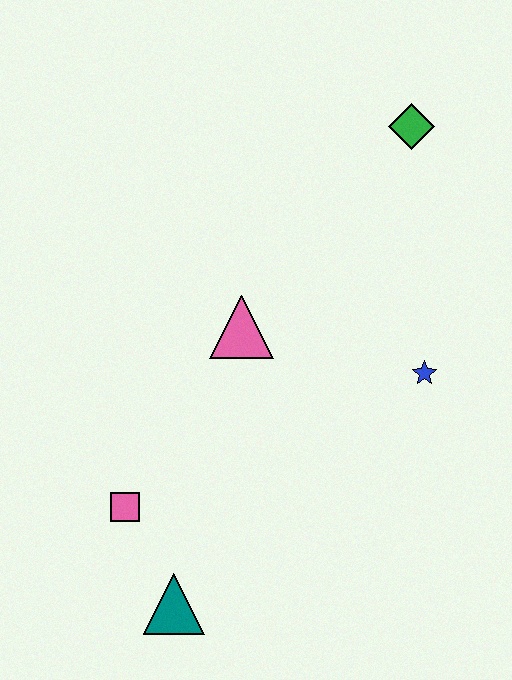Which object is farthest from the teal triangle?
The green diamond is farthest from the teal triangle.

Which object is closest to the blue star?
The pink triangle is closest to the blue star.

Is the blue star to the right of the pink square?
Yes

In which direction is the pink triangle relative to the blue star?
The pink triangle is to the left of the blue star.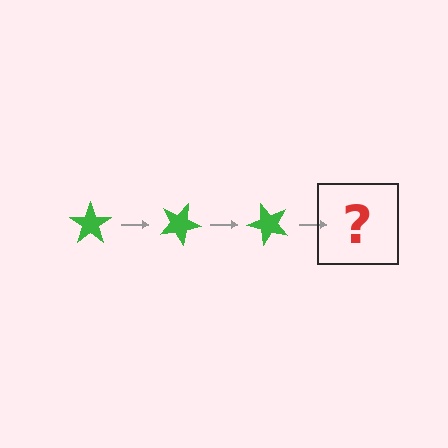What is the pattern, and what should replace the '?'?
The pattern is that the star rotates 25 degrees each step. The '?' should be a green star rotated 75 degrees.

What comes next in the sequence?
The next element should be a green star rotated 75 degrees.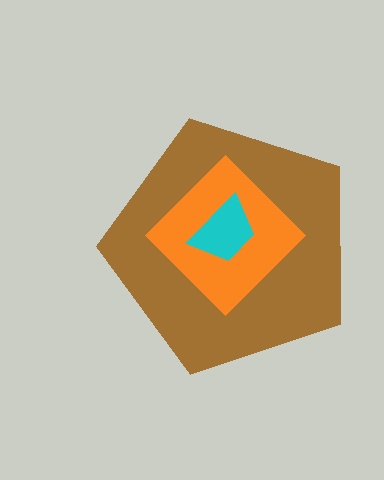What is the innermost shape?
The cyan trapezoid.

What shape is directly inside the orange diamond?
The cyan trapezoid.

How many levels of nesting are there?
3.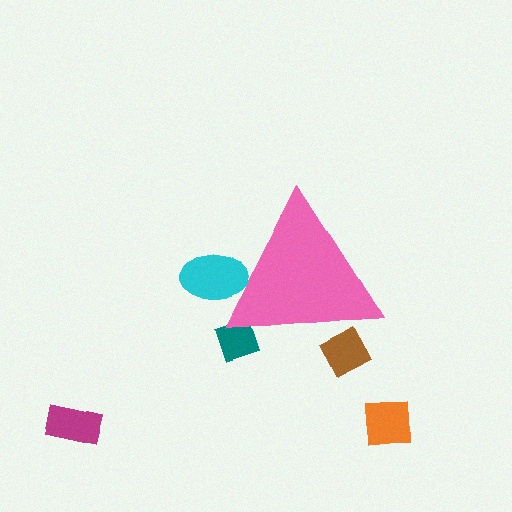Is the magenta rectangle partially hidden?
No, the magenta rectangle is fully visible.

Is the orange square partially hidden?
No, the orange square is fully visible.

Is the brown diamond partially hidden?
Yes, the brown diamond is partially hidden behind the pink triangle.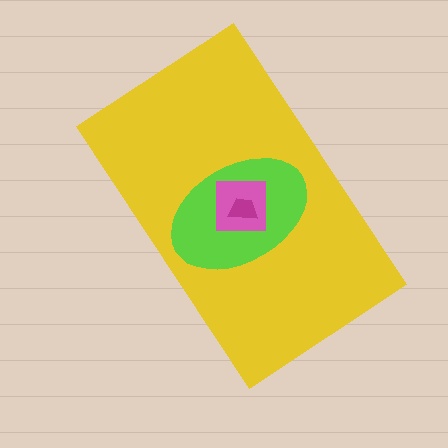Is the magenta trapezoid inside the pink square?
Yes.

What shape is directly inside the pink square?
The magenta trapezoid.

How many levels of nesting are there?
4.